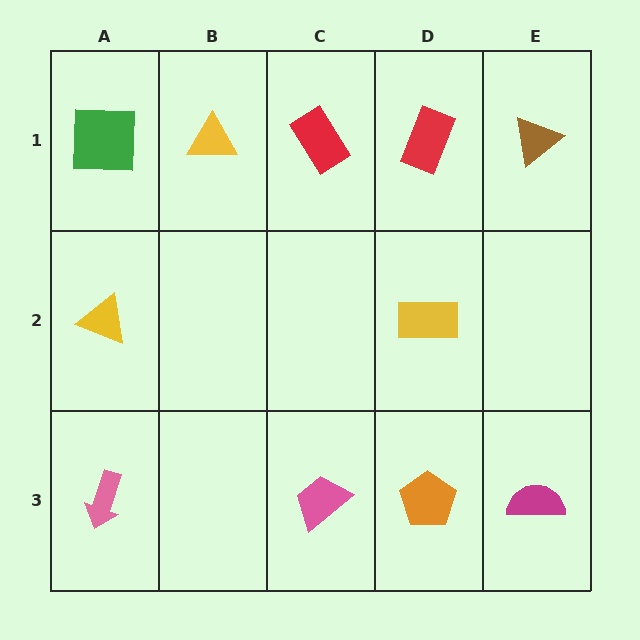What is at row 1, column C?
A red rectangle.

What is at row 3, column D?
An orange pentagon.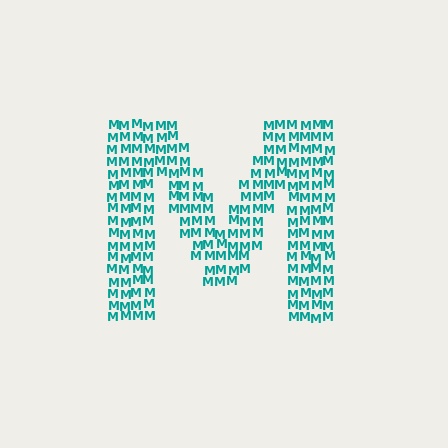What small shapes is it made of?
It is made of small letter M's.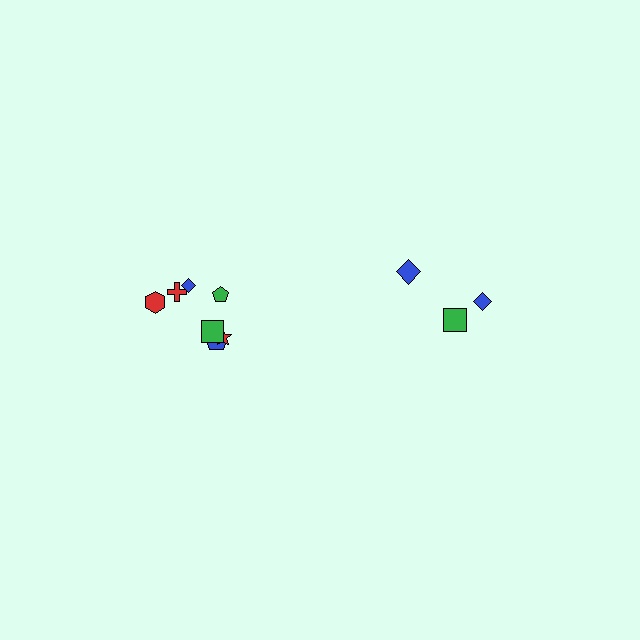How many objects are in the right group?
There are 3 objects.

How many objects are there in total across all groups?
There are 10 objects.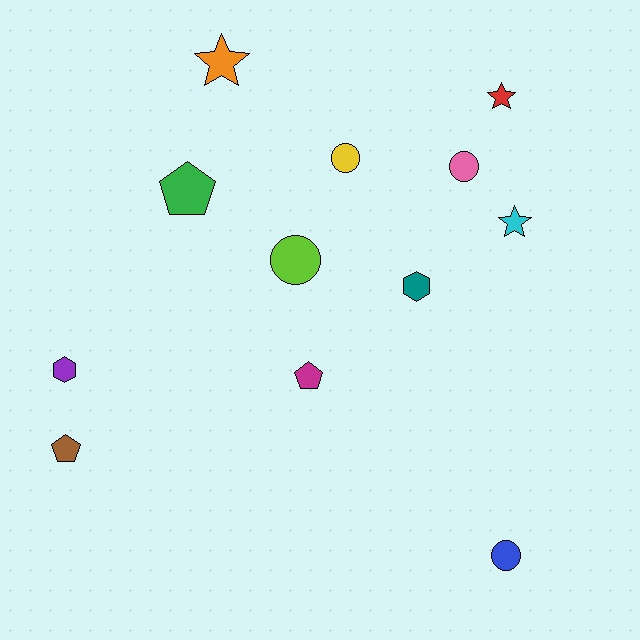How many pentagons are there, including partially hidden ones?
There are 3 pentagons.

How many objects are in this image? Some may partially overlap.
There are 12 objects.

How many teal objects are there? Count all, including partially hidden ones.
There is 1 teal object.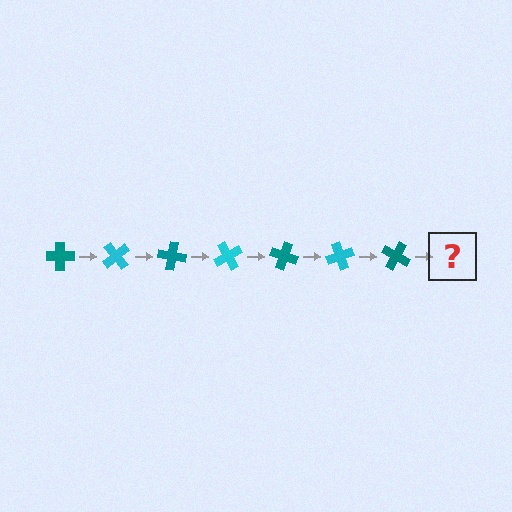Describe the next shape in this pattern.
It should be a cyan cross, rotated 350 degrees from the start.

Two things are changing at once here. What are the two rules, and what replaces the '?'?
The two rules are that it rotates 50 degrees each step and the color cycles through teal and cyan. The '?' should be a cyan cross, rotated 350 degrees from the start.